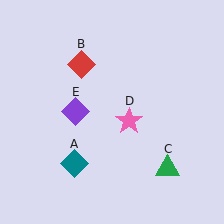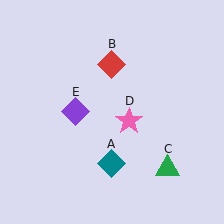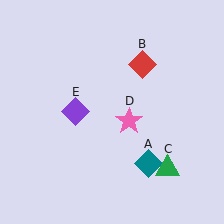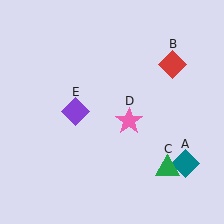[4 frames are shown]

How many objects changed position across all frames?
2 objects changed position: teal diamond (object A), red diamond (object B).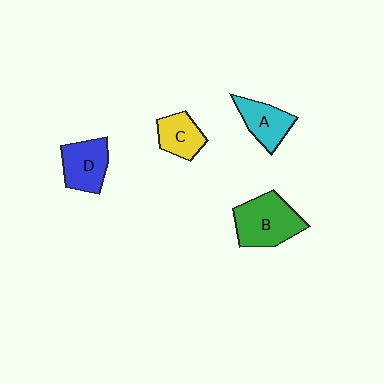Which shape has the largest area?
Shape B (green).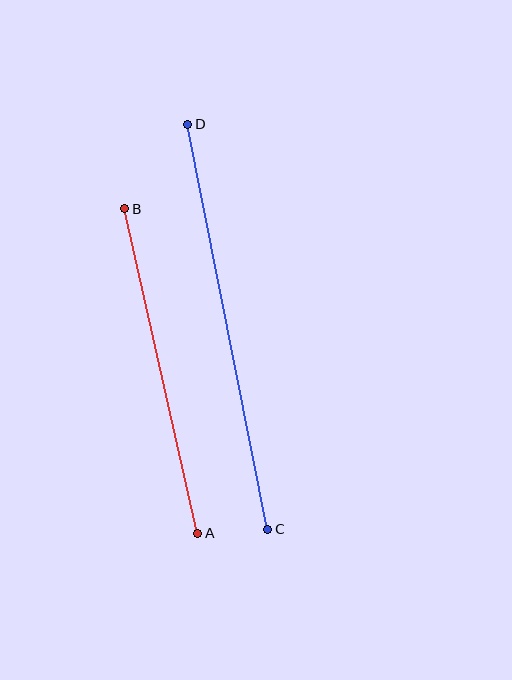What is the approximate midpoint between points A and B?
The midpoint is at approximately (161, 371) pixels.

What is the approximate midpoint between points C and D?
The midpoint is at approximately (228, 327) pixels.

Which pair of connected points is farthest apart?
Points C and D are farthest apart.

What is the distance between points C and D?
The distance is approximately 412 pixels.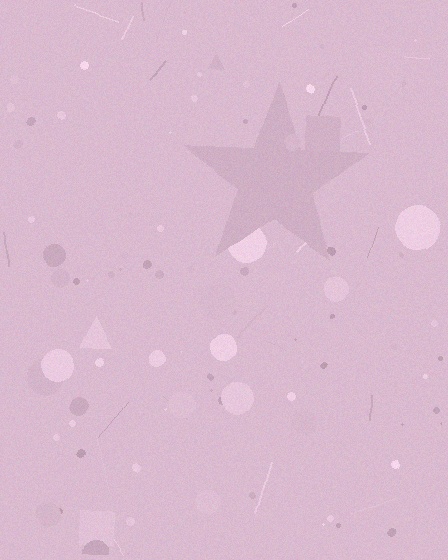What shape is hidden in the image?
A star is hidden in the image.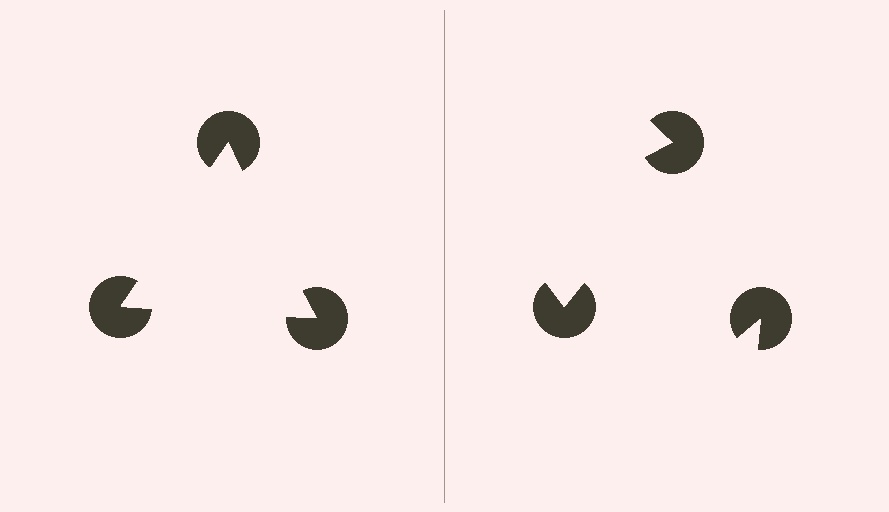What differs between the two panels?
The pac-man discs are positioned identically on both sides; only the wedge orientations differ. On the left they align to a triangle; on the right they are misaligned.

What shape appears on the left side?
An illusory triangle.